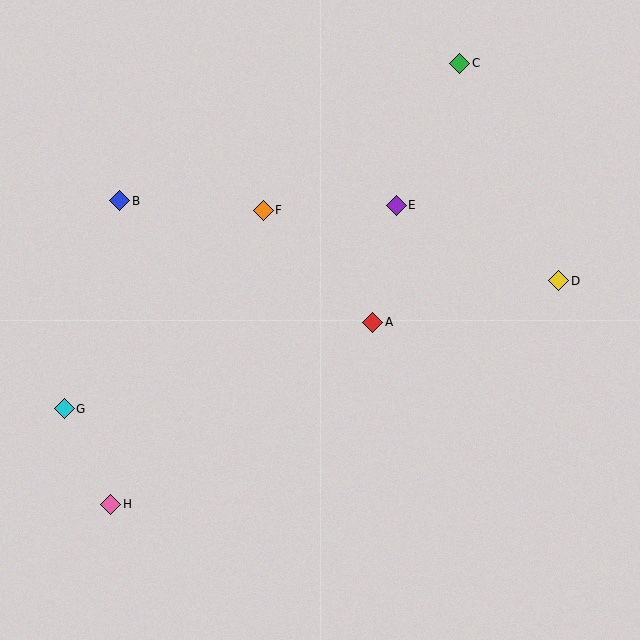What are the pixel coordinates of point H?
Point H is at (111, 504).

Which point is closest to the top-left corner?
Point B is closest to the top-left corner.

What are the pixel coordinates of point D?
Point D is at (559, 281).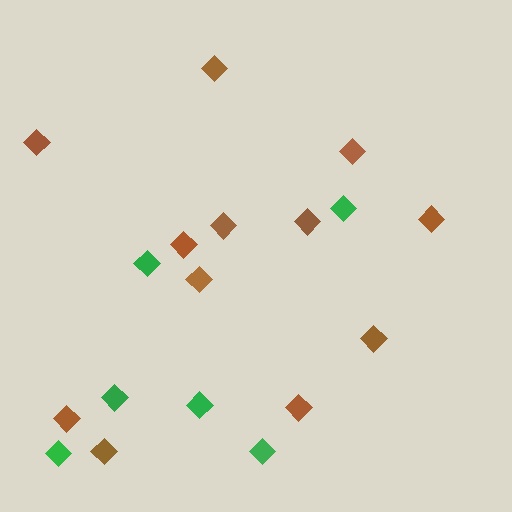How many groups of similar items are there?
There are 2 groups: one group of green diamonds (6) and one group of brown diamonds (12).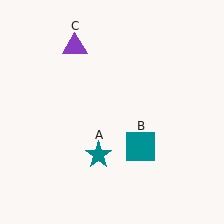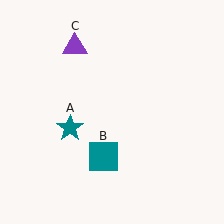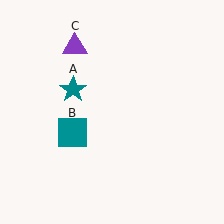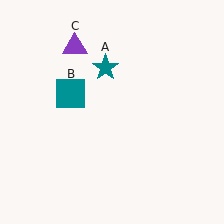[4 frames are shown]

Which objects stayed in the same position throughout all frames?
Purple triangle (object C) remained stationary.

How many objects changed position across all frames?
2 objects changed position: teal star (object A), teal square (object B).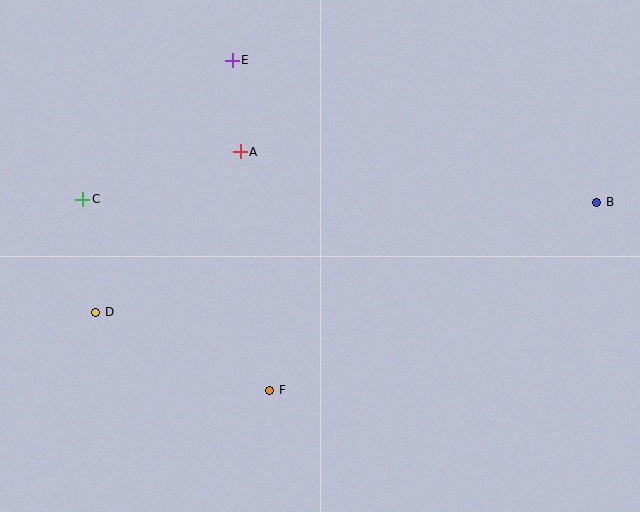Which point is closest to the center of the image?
Point A at (240, 152) is closest to the center.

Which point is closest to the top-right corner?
Point B is closest to the top-right corner.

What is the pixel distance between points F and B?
The distance between F and B is 377 pixels.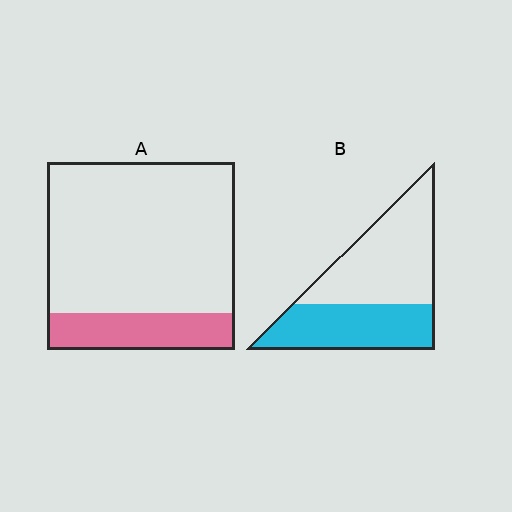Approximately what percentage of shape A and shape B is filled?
A is approximately 20% and B is approximately 45%.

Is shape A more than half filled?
No.